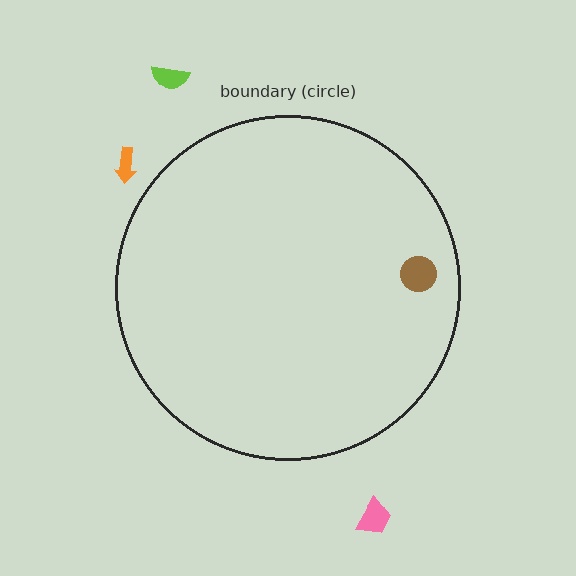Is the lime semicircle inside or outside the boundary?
Outside.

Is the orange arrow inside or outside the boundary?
Outside.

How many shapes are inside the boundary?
1 inside, 3 outside.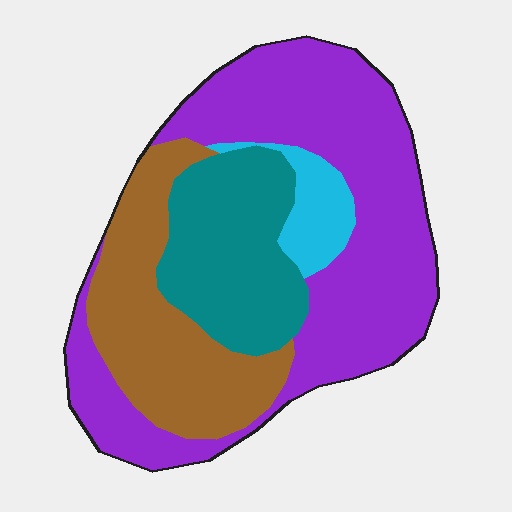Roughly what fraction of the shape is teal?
Teal covers about 20% of the shape.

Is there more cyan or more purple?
Purple.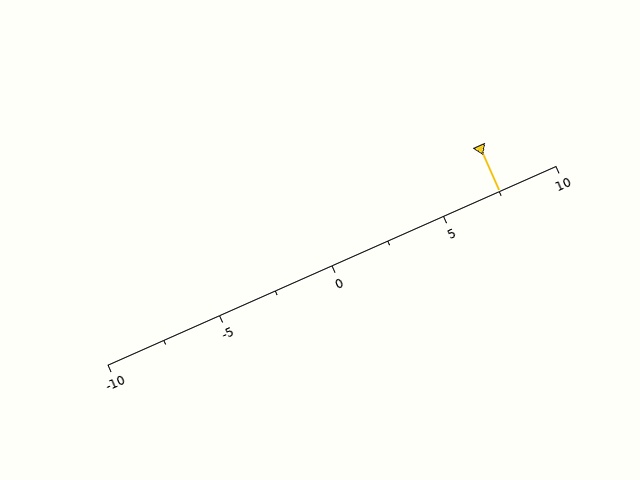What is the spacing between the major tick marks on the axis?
The major ticks are spaced 5 apart.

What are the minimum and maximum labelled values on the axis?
The axis runs from -10 to 10.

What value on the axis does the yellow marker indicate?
The marker indicates approximately 7.5.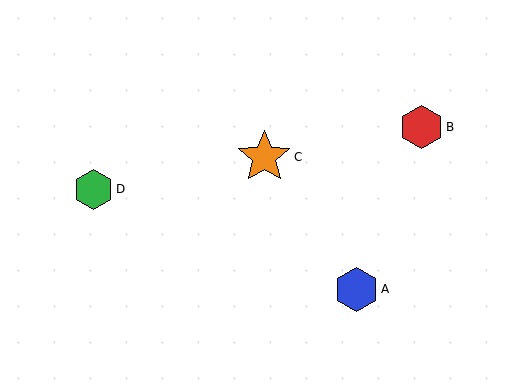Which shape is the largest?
The orange star (labeled C) is the largest.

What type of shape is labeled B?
Shape B is a red hexagon.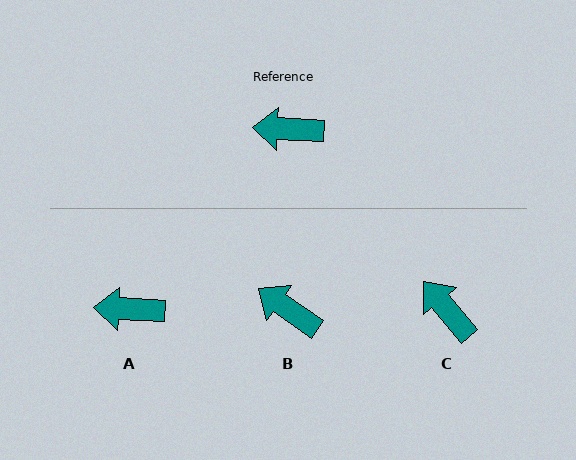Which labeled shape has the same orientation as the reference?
A.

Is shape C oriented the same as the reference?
No, it is off by about 47 degrees.